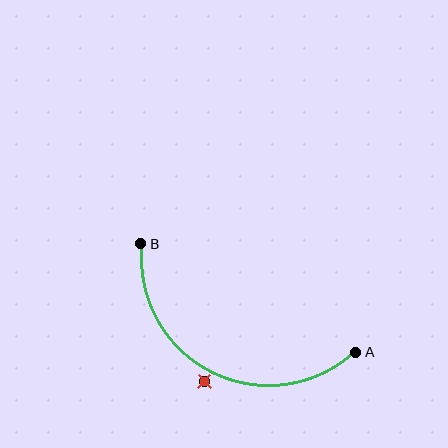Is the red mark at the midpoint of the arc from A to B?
No — the red mark does not lie on the arc at all. It sits slightly outside the curve.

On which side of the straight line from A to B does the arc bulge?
The arc bulges below the straight line connecting A and B.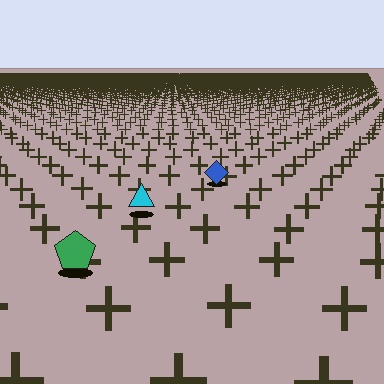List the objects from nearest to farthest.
From nearest to farthest: the green pentagon, the cyan triangle, the blue diamond.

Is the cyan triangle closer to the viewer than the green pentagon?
No. The green pentagon is closer — you can tell from the texture gradient: the ground texture is coarser near it.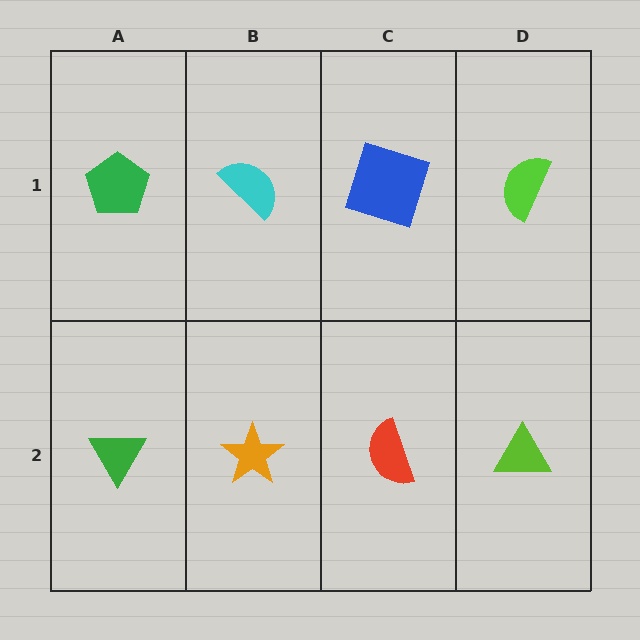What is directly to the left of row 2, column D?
A red semicircle.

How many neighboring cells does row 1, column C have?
3.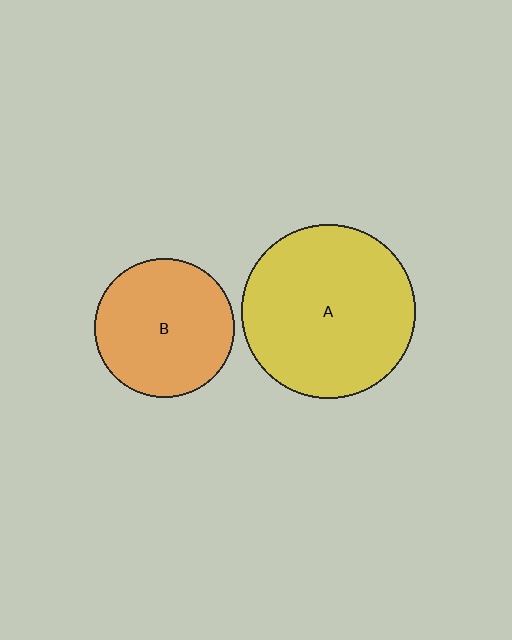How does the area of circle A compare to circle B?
Approximately 1.6 times.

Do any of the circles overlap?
No, none of the circles overlap.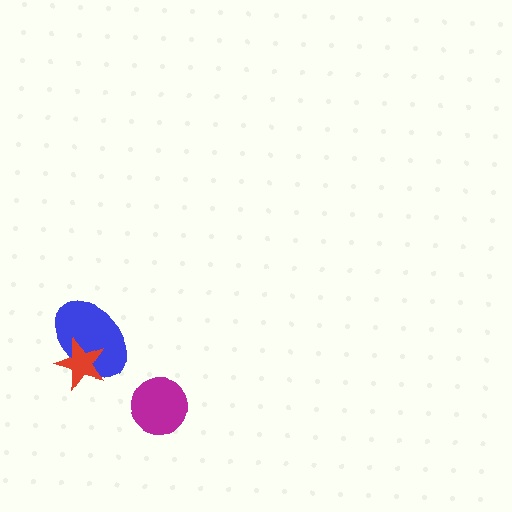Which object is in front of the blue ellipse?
The red star is in front of the blue ellipse.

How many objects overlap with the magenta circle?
0 objects overlap with the magenta circle.